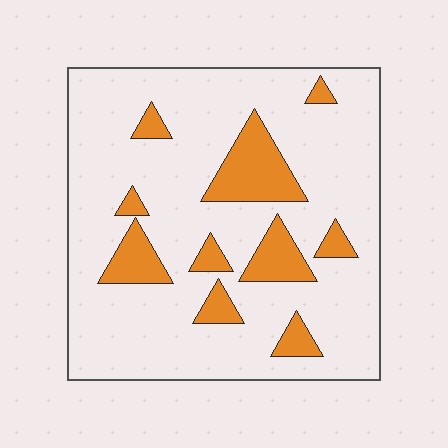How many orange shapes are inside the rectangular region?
10.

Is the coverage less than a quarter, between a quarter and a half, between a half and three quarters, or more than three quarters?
Less than a quarter.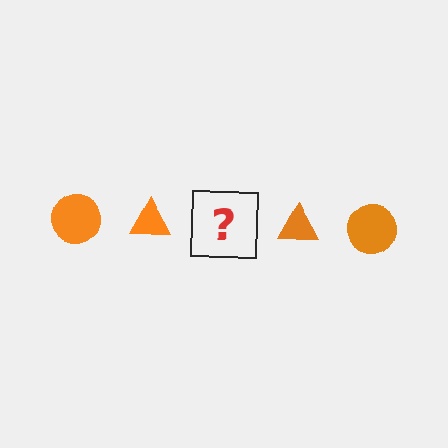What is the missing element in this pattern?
The missing element is an orange circle.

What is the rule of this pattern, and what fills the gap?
The rule is that the pattern cycles through circle, triangle shapes in orange. The gap should be filled with an orange circle.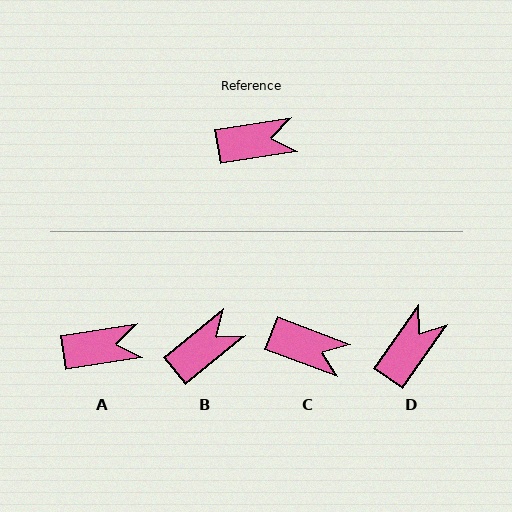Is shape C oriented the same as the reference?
No, it is off by about 30 degrees.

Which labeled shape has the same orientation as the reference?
A.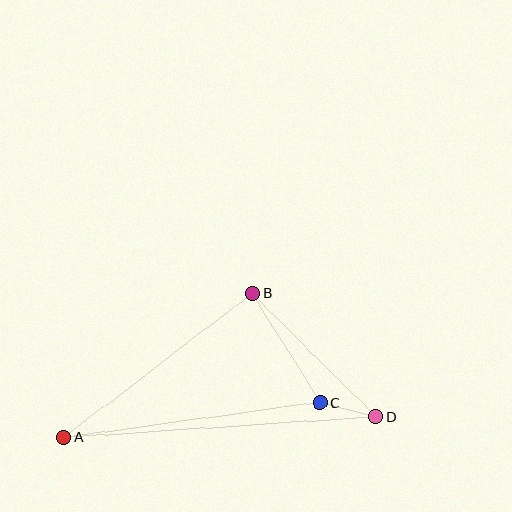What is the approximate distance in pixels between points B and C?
The distance between B and C is approximately 128 pixels.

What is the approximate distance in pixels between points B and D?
The distance between B and D is approximately 175 pixels.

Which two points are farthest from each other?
Points A and D are farthest from each other.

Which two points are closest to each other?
Points C and D are closest to each other.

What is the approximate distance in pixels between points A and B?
The distance between A and B is approximately 238 pixels.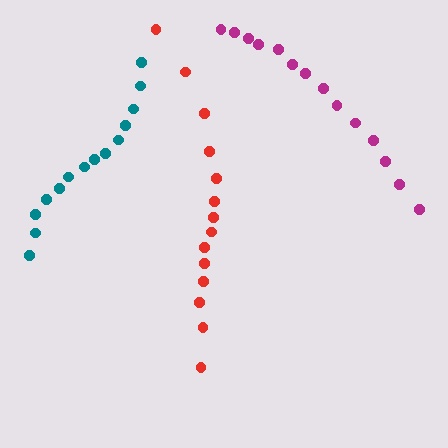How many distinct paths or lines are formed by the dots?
There are 3 distinct paths.